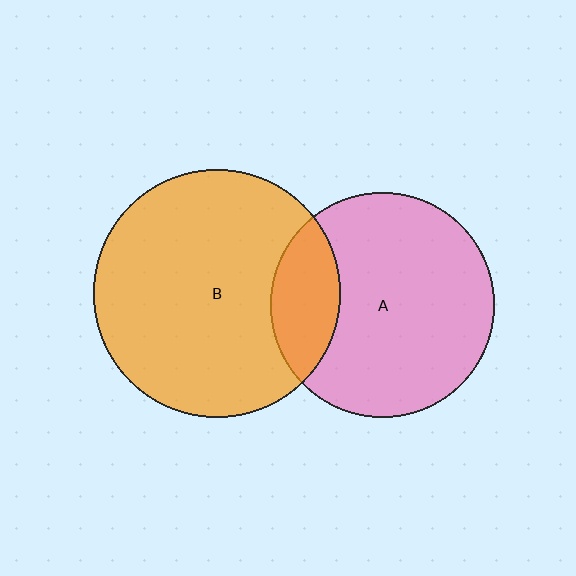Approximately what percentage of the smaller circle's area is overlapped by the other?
Approximately 20%.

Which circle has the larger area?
Circle B (orange).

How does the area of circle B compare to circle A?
Approximately 1.2 times.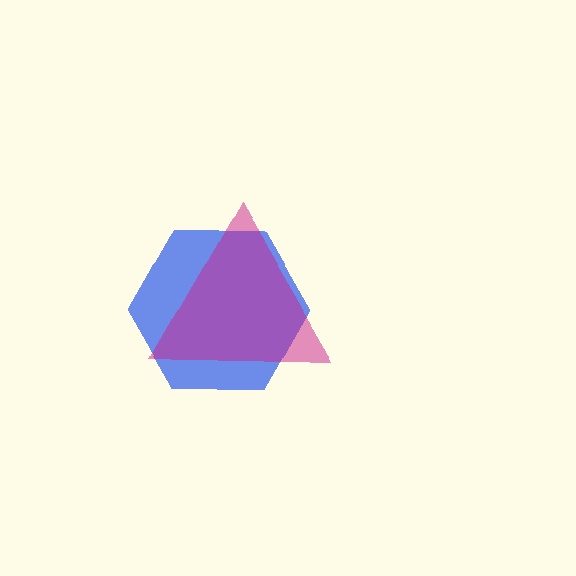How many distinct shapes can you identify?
There are 2 distinct shapes: a blue hexagon, a magenta triangle.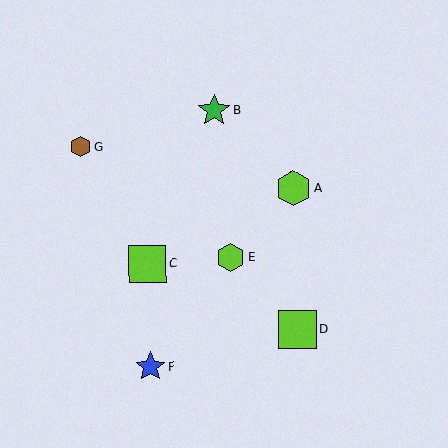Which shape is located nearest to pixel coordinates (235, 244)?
The lime hexagon (labeled E) at (231, 257) is nearest to that location.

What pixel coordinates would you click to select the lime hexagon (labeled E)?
Click at (231, 257) to select the lime hexagon E.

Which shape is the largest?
The lime square (labeled D) is the largest.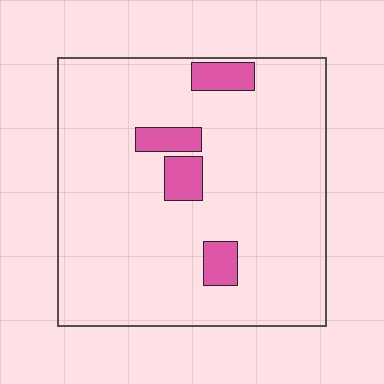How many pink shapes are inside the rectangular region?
4.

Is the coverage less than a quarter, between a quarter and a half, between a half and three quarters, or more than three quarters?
Less than a quarter.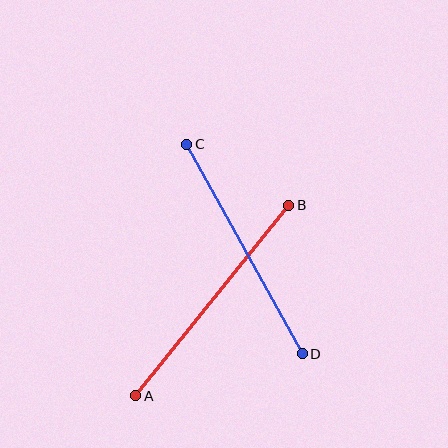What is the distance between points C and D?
The distance is approximately 239 pixels.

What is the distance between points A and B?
The distance is approximately 244 pixels.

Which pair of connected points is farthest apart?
Points A and B are farthest apart.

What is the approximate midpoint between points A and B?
The midpoint is at approximately (212, 300) pixels.